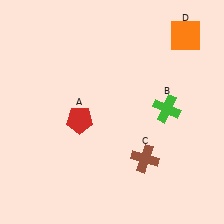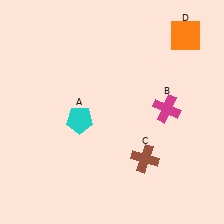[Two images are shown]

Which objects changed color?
A changed from red to cyan. B changed from green to magenta.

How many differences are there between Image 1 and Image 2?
There are 2 differences between the two images.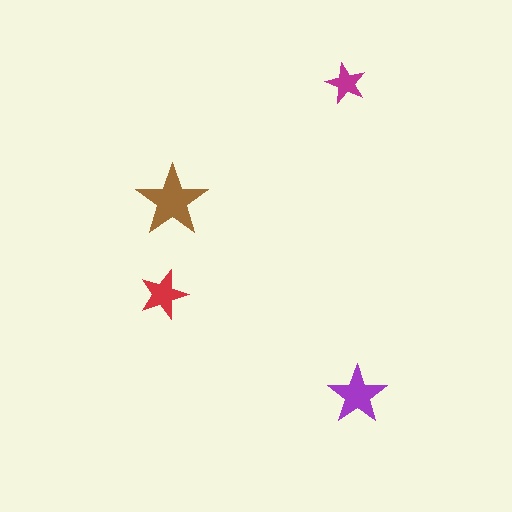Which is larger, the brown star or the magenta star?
The brown one.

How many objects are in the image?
There are 4 objects in the image.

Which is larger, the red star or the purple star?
The purple one.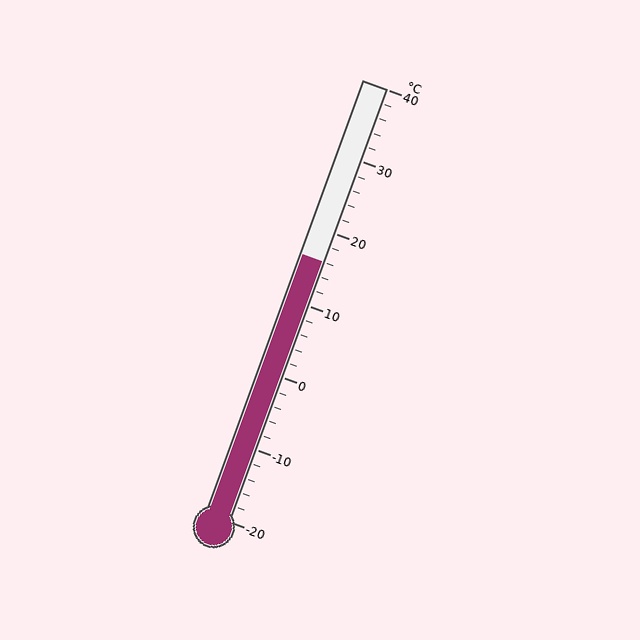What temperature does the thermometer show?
The thermometer shows approximately 16°C.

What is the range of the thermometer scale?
The thermometer scale ranges from -20°C to 40°C.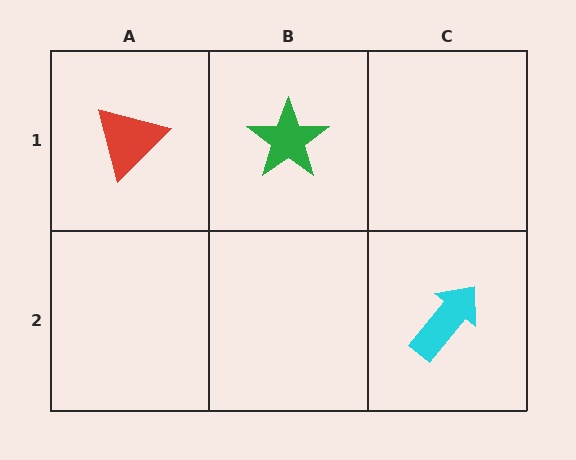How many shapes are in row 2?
1 shape.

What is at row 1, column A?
A red triangle.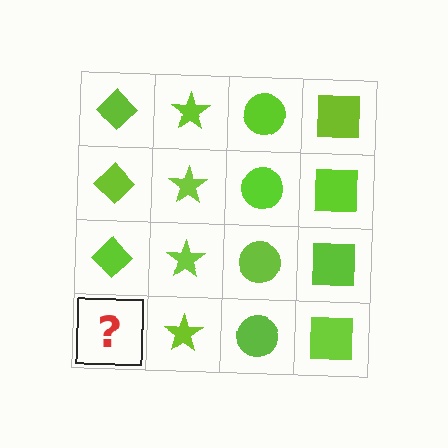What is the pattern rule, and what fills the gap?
The rule is that each column has a consistent shape. The gap should be filled with a lime diamond.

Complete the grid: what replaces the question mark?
The question mark should be replaced with a lime diamond.